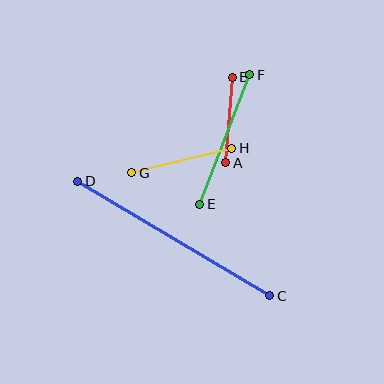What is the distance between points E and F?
The distance is approximately 139 pixels.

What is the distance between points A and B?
The distance is approximately 86 pixels.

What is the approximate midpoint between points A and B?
The midpoint is at approximately (229, 120) pixels.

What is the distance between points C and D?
The distance is approximately 224 pixels.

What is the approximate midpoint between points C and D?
The midpoint is at approximately (174, 238) pixels.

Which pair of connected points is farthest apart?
Points C and D are farthest apart.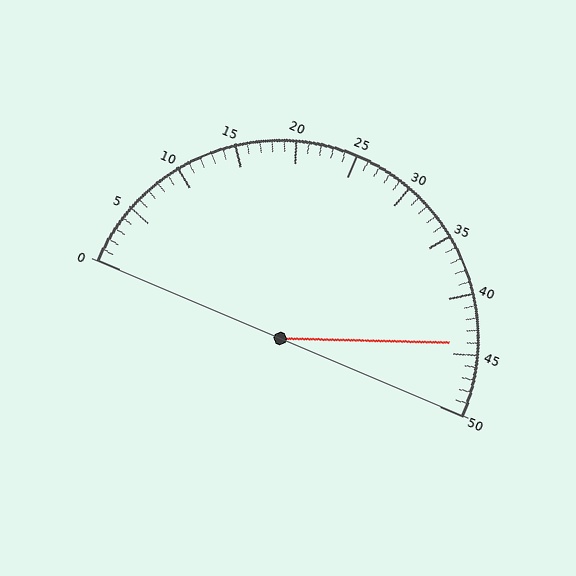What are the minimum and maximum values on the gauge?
The gauge ranges from 0 to 50.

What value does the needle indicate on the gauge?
The needle indicates approximately 44.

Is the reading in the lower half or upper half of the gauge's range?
The reading is in the upper half of the range (0 to 50).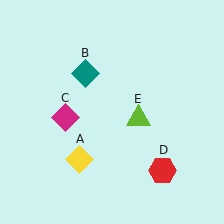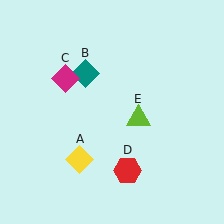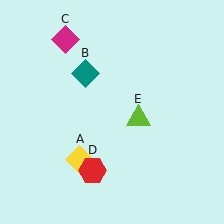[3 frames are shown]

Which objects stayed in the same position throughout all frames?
Yellow diamond (object A) and teal diamond (object B) and lime triangle (object E) remained stationary.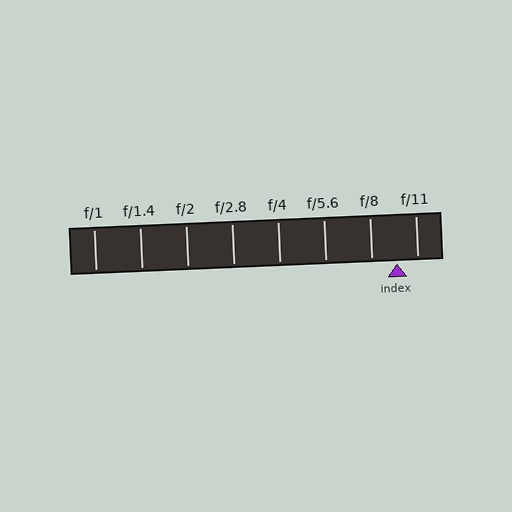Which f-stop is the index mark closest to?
The index mark is closest to f/11.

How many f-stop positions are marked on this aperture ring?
There are 8 f-stop positions marked.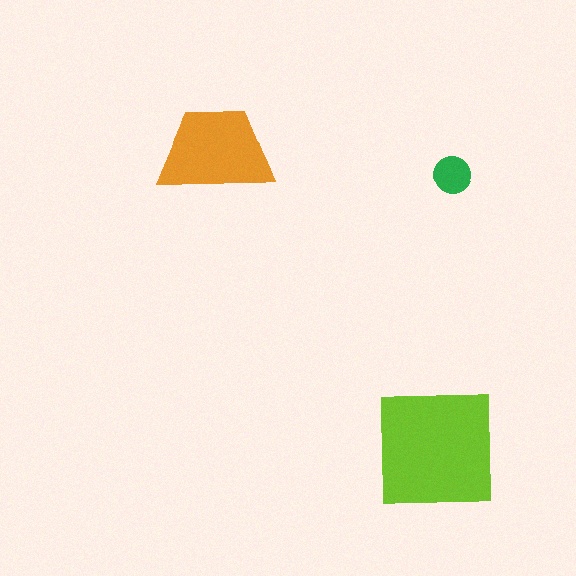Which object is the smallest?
The green circle.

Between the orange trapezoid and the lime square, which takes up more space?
The lime square.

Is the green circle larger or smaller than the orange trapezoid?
Smaller.